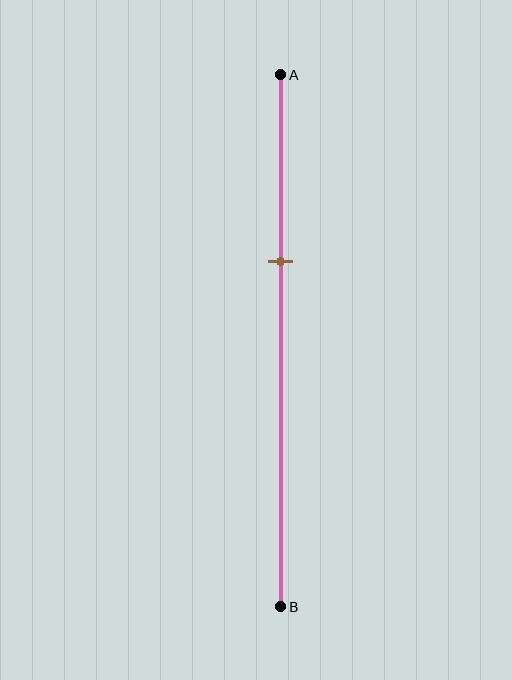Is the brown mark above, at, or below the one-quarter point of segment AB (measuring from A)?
The brown mark is below the one-quarter point of segment AB.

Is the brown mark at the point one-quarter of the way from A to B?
No, the mark is at about 35% from A, not at the 25% one-quarter point.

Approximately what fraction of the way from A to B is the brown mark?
The brown mark is approximately 35% of the way from A to B.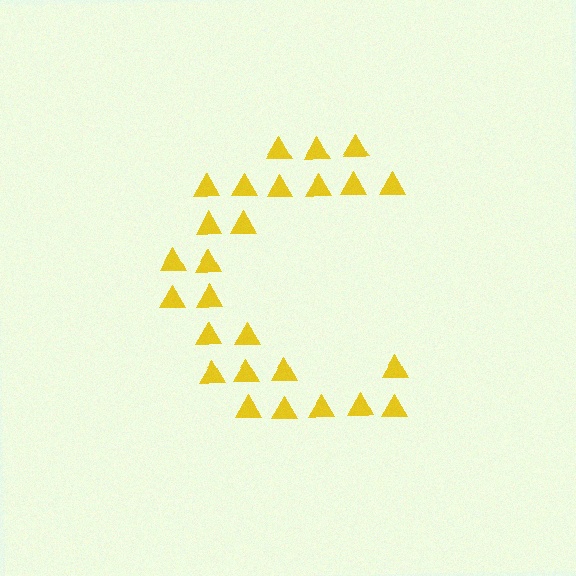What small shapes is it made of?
It is made of small triangles.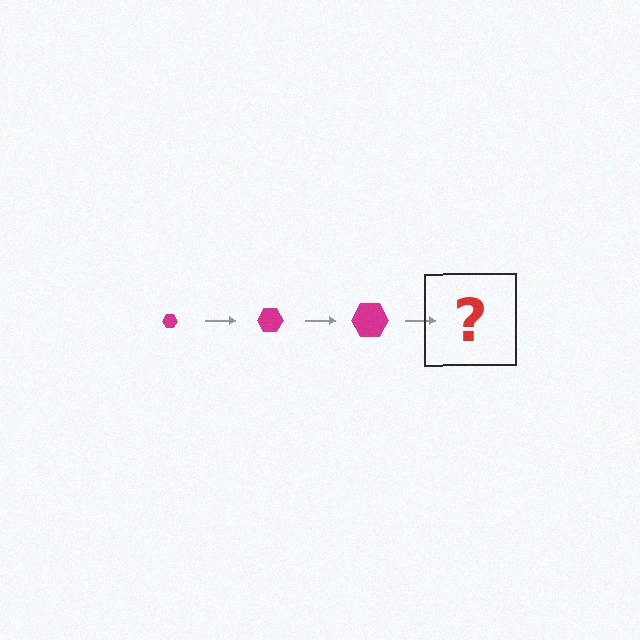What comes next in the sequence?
The next element should be a magenta hexagon, larger than the previous one.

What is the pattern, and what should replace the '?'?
The pattern is that the hexagon gets progressively larger each step. The '?' should be a magenta hexagon, larger than the previous one.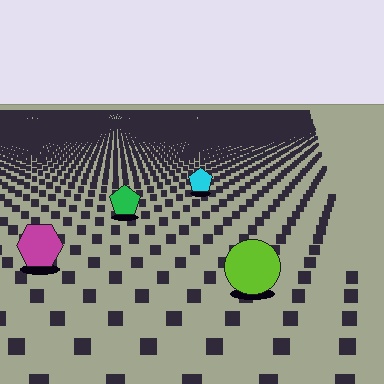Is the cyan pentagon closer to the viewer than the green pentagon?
No. The green pentagon is closer — you can tell from the texture gradient: the ground texture is coarser near it.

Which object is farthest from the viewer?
The cyan pentagon is farthest from the viewer. It appears smaller and the ground texture around it is denser.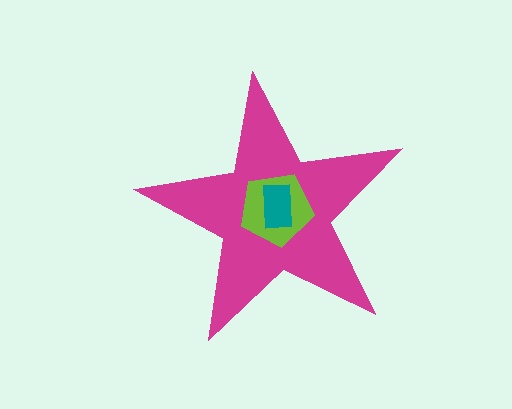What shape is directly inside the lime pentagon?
The teal rectangle.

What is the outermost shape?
The magenta star.